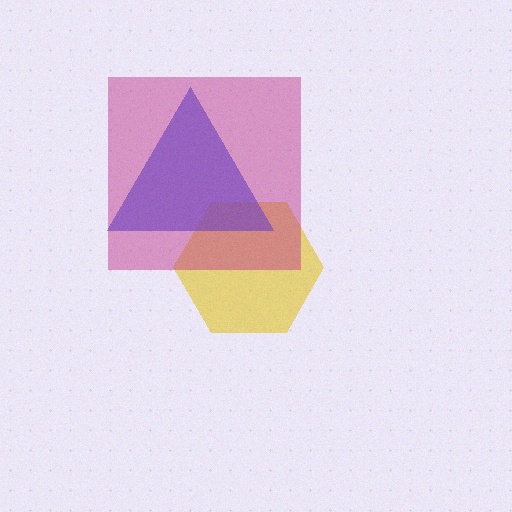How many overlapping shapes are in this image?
There are 3 overlapping shapes in the image.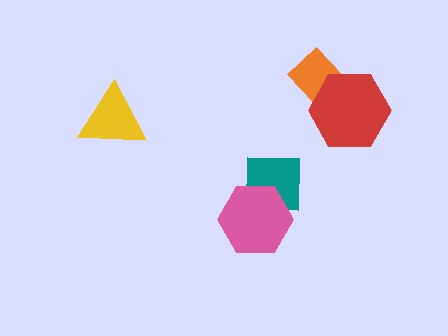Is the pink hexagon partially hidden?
No, no other shape covers it.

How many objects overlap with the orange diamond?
1 object overlaps with the orange diamond.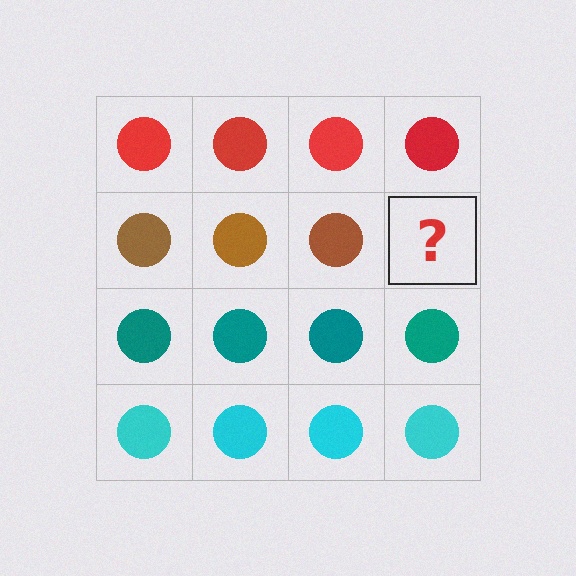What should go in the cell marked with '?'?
The missing cell should contain a brown circle.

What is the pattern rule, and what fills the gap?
The rule is that each row has a consistent color. The gap should be filled with a brown circle.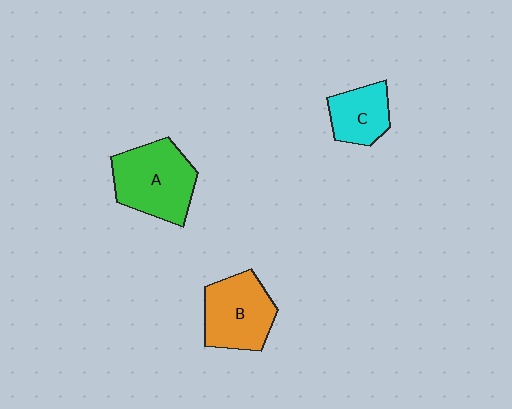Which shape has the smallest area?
Shape C (cyan).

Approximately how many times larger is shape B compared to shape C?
Approximately 1.5 times.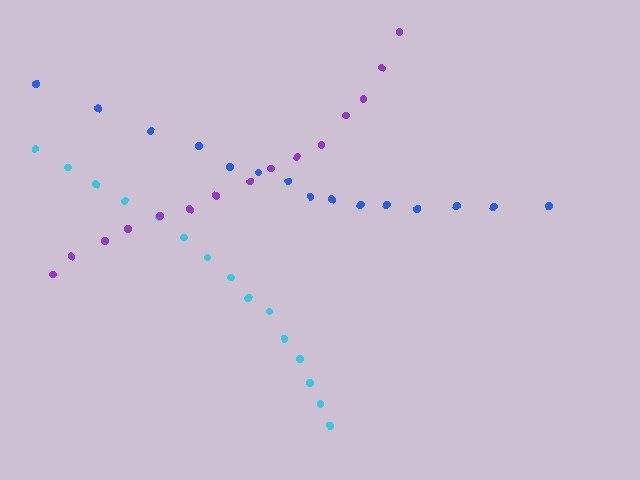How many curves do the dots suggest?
There are 3 distinct paths.